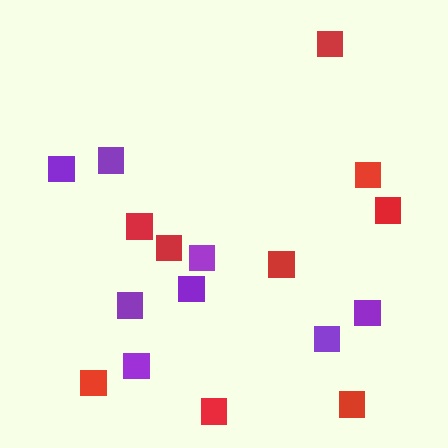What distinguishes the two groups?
There are 2 groups: one group of red squares (9) and one group of purple squares (8).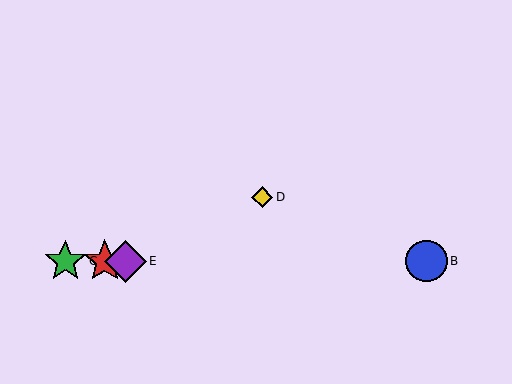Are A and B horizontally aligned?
Yes, both are at y≈261.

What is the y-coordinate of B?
Object B is at y≈261.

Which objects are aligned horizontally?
Objects A, B, C, E are aligned horizontally.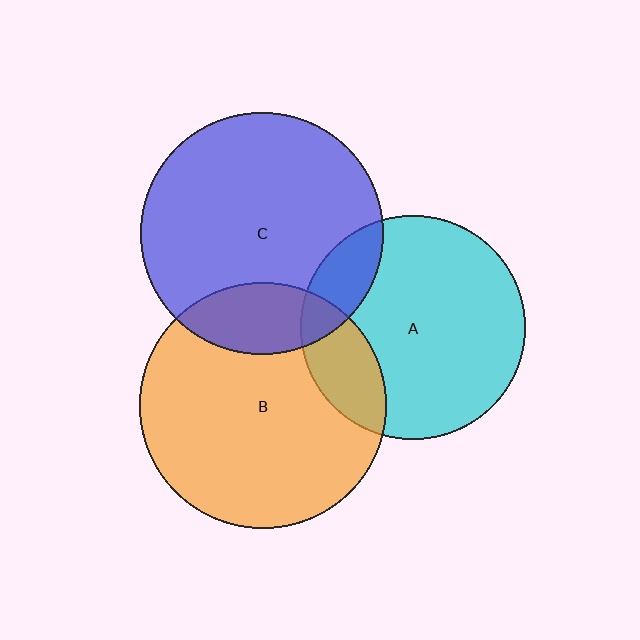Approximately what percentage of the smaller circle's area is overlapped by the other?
Approximately 15%.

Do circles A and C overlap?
Yes.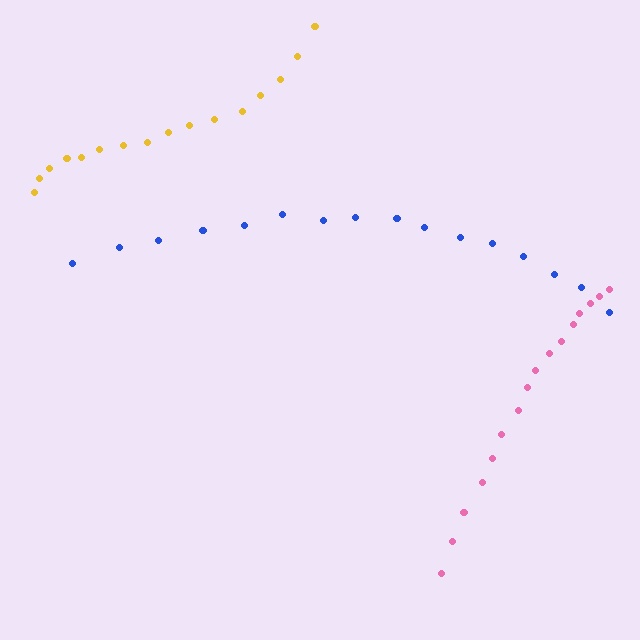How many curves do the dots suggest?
There are 3 distinct paths.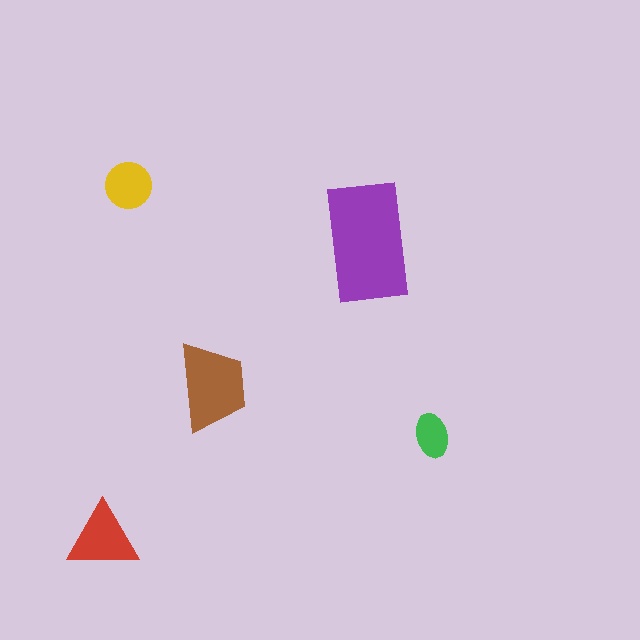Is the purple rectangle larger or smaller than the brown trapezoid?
Larger.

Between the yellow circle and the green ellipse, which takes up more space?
The yellow circle.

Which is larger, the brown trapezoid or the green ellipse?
The brown trapezoid.